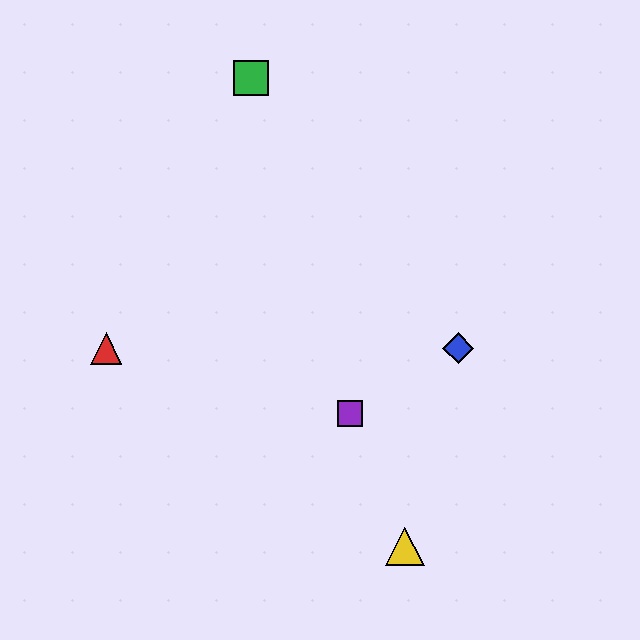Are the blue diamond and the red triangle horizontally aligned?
Yes, both are at y≈348.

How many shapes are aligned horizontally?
2 shapes (the red triangle, the blue diamond) are aligned horizontally.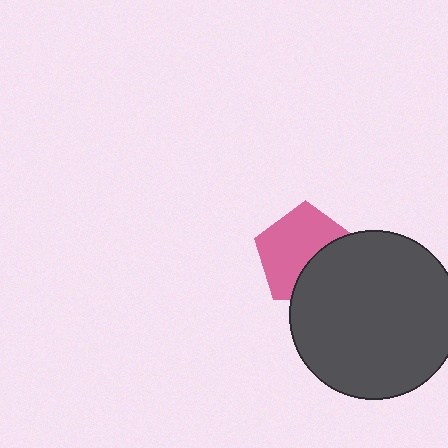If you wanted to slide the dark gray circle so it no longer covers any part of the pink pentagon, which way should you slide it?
Slide it toward the lower-right — that is the most direct way to separate the two shapes.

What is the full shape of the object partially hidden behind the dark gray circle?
The partially hidden object is a pink pentagon.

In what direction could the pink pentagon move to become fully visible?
The pink pentagon could move toward the upper-left. That would shift it out from behind the dark gray circle entirely.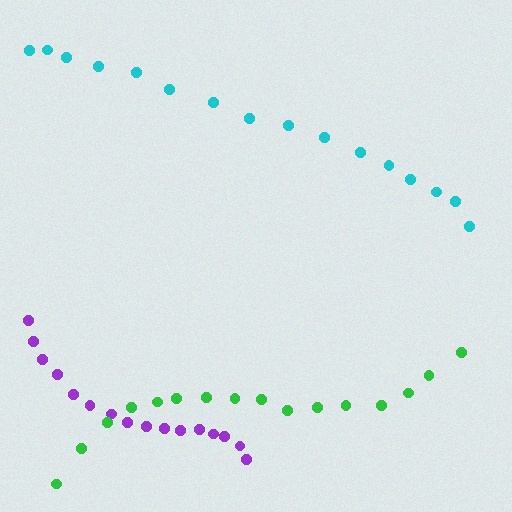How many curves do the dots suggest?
There are 3 distinct paths.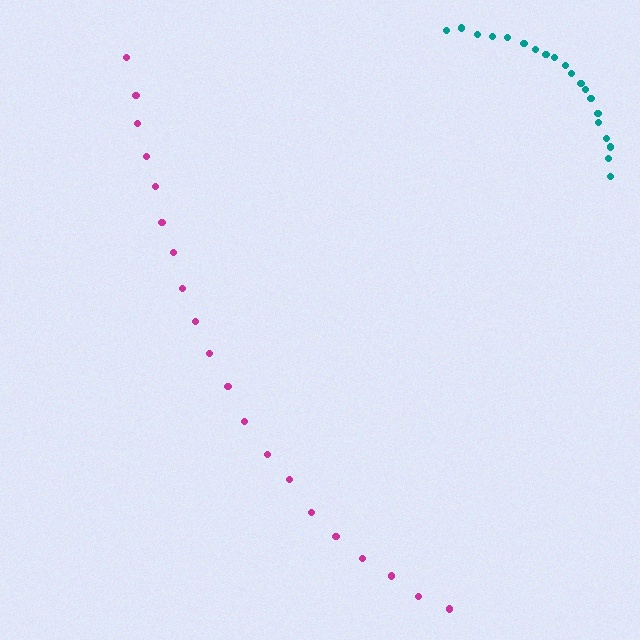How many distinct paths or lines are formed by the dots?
There are 2 distinct paths.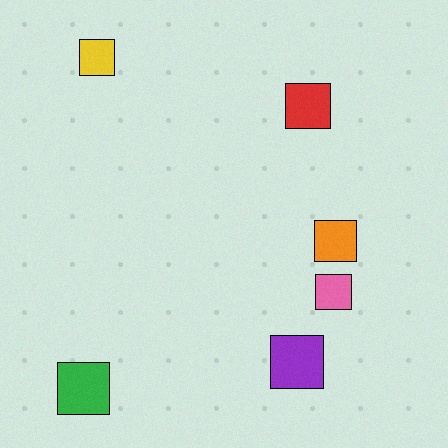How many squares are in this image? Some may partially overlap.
There are 6 squares.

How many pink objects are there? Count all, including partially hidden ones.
There is 1 pink object.